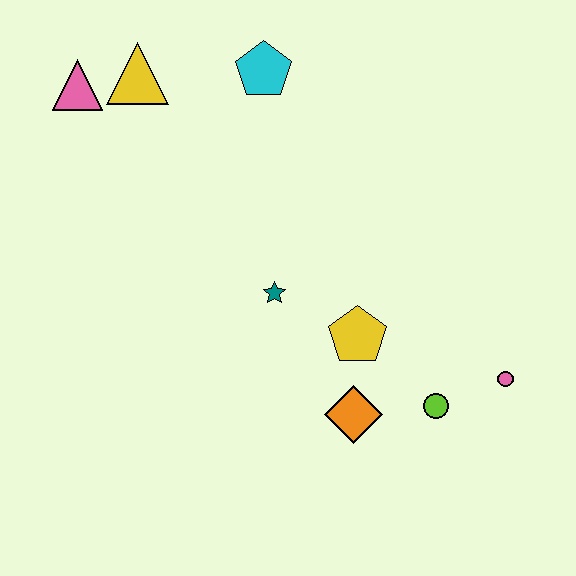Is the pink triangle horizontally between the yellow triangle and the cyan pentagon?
No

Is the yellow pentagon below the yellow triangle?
Yes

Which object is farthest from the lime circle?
The pink triangle is farthest from the lime circle.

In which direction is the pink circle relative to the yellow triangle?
The pink circle is to the right of the yellow triangle.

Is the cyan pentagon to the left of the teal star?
Yes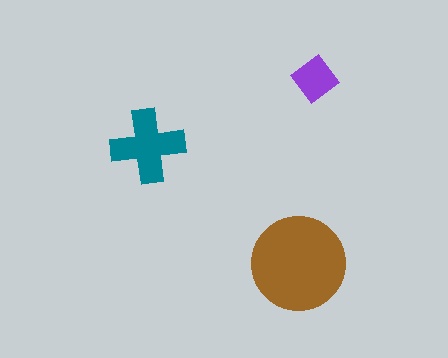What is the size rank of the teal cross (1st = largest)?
2nd.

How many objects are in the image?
There are 3 objects in the image.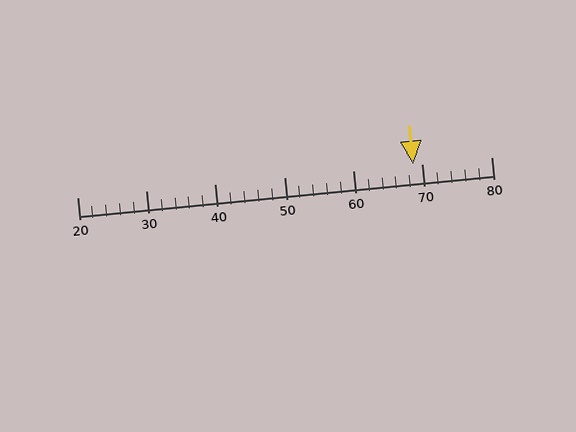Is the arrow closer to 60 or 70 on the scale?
The arrow is closer to 70.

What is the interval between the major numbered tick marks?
The major tick marks are spaced 10 units apart.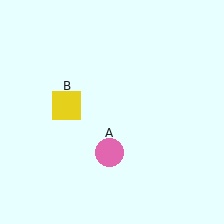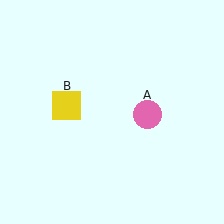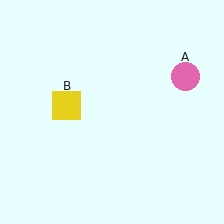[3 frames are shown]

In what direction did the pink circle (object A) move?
The pink circle (object A) moved up and to the right.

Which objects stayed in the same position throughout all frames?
Yellow square (object B) remained stationary.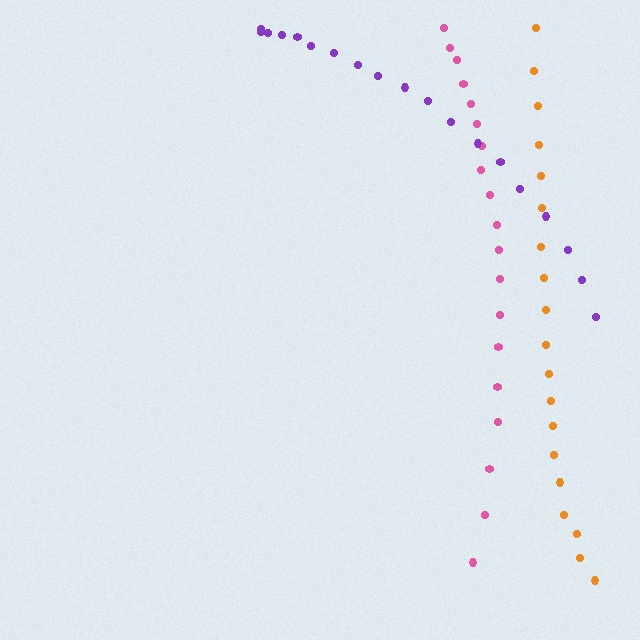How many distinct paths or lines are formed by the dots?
There are 3 distinct paths.